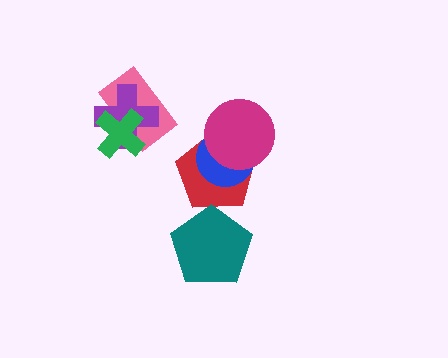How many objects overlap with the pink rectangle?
2 objects overlap with the pink rectangle.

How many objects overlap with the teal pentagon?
1 object overlaps with the teal pentagon.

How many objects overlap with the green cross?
2 objects overlap with the green cross.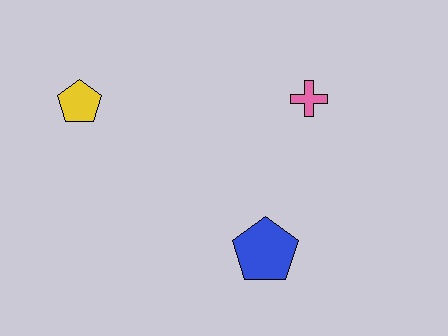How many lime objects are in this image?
There are no lime objects.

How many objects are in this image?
There are 3 objects.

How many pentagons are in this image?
There are 2 pentagons.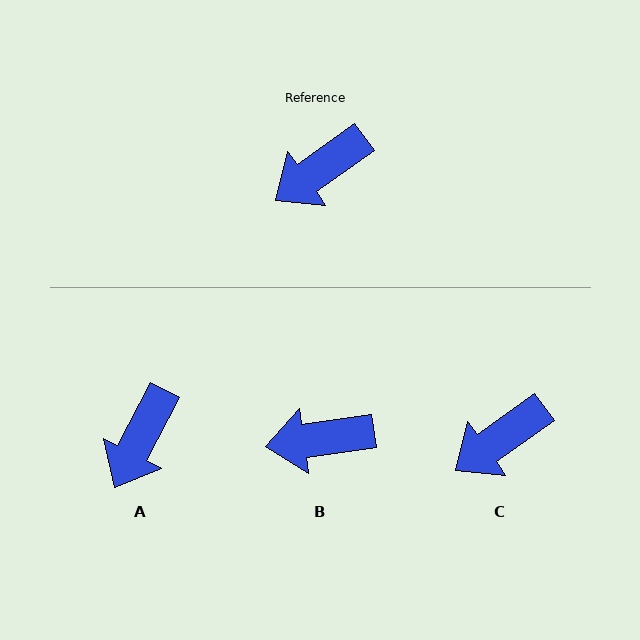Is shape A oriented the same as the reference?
No, it is off by about 27 degrees.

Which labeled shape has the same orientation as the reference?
C.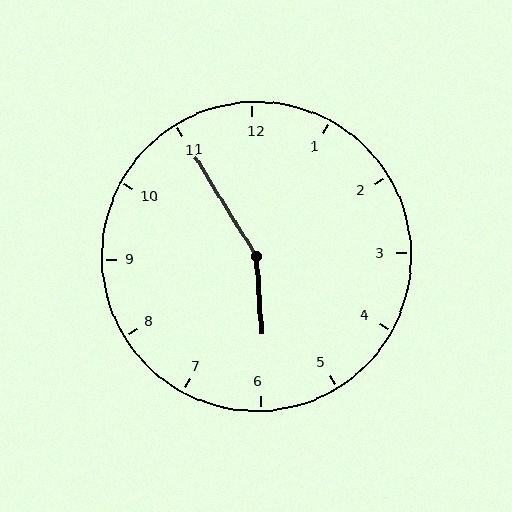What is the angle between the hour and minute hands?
Approximately 152 degrees.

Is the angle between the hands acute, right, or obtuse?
It is obtuse.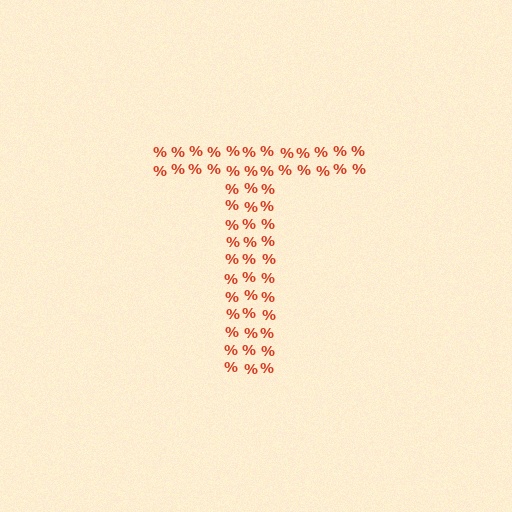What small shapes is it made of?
It is made of small percent signs.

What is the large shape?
The large shape is the letter T.